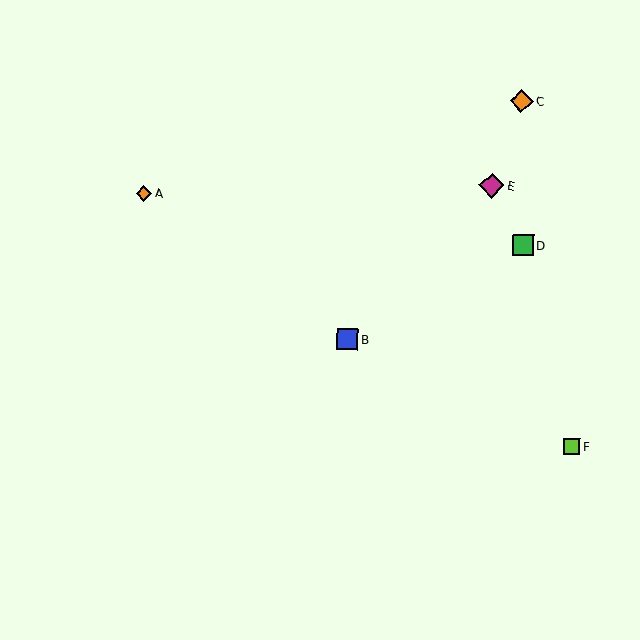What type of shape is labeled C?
Shape C is an orange diamond.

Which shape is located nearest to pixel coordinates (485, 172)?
The magenta diamond (labeled E) at (492, 185) is nearest to that location.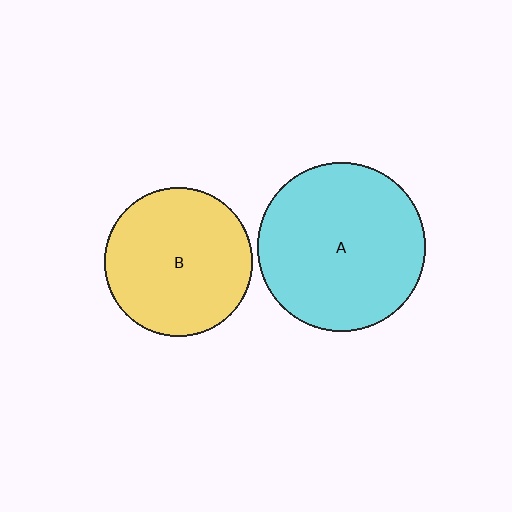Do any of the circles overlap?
No, none of the circles overlap.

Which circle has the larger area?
Circle A (cyan).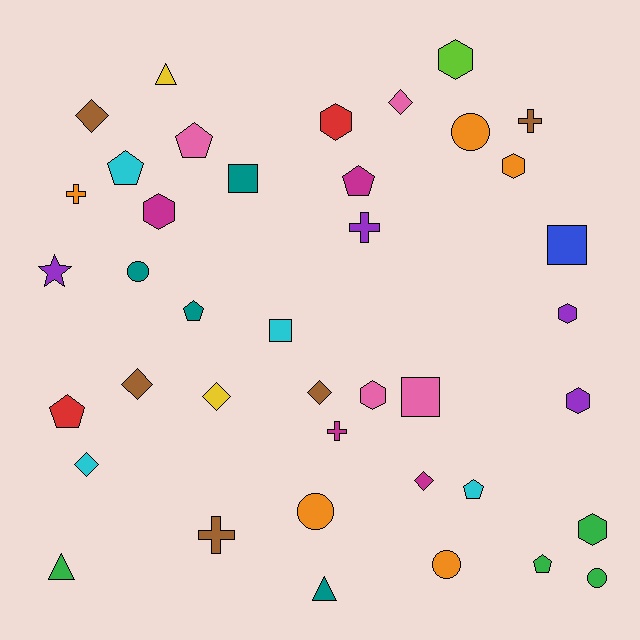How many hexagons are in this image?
There are 8 hexagons.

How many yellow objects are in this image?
There are 2 yellow objects.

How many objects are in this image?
There are 40 objects.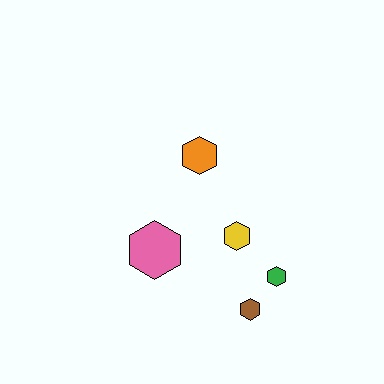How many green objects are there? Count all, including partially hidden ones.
There is 1 green object.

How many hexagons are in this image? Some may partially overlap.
There are 5 hexagons.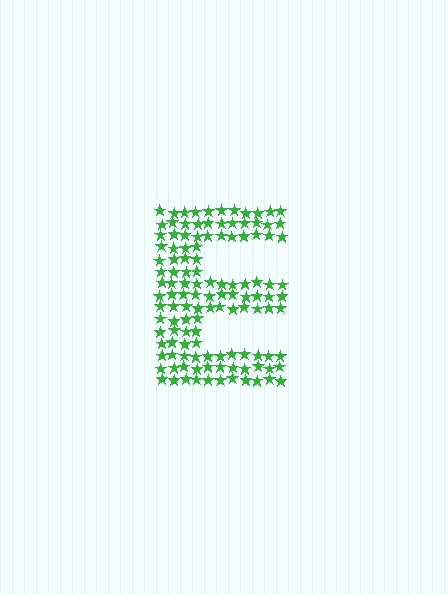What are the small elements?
The small elements are stars.